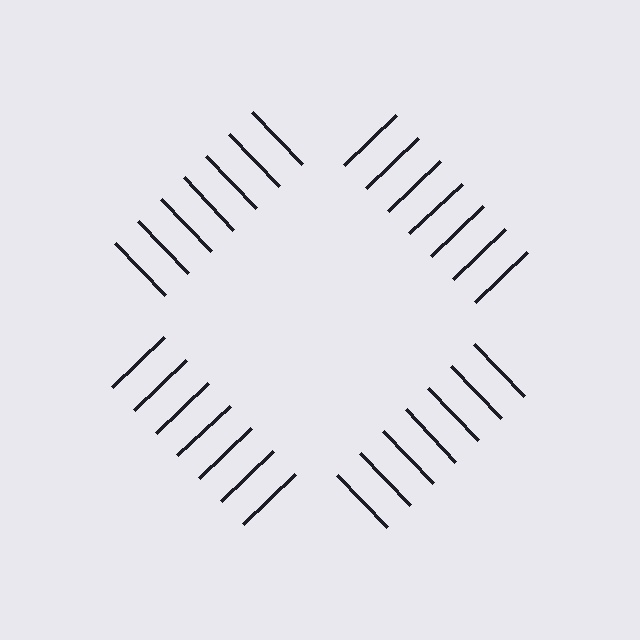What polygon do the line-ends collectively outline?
An illusory square — the line segments terminate on its edges but no continuous stroke is drawn.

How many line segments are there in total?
28 — 7 along each of the 4 edges.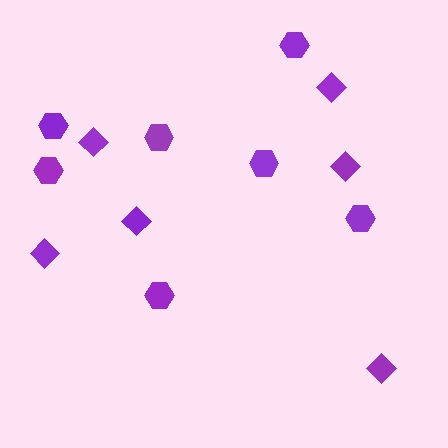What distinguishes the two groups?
There are 2 groups: one group of diamonds (6) and one group of hexagons (7).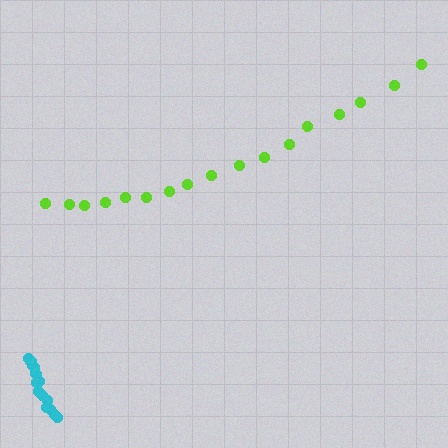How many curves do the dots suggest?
There are 2 distinct paths.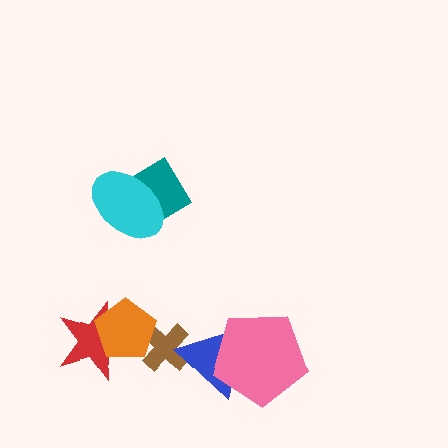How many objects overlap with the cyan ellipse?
1 object overlaps with the cyan ellipse.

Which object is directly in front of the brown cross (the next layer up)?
The blue triangle is directly in front of the brown cross.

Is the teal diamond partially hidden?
Yes, it is partially covered by another shape.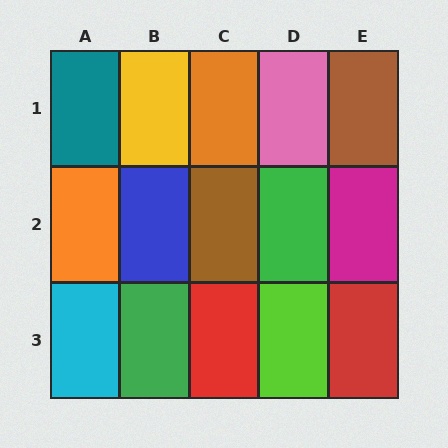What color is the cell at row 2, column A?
Orange.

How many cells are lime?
1 cell is lime.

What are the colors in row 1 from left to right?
Teal, yellow, orange, pink, brown.